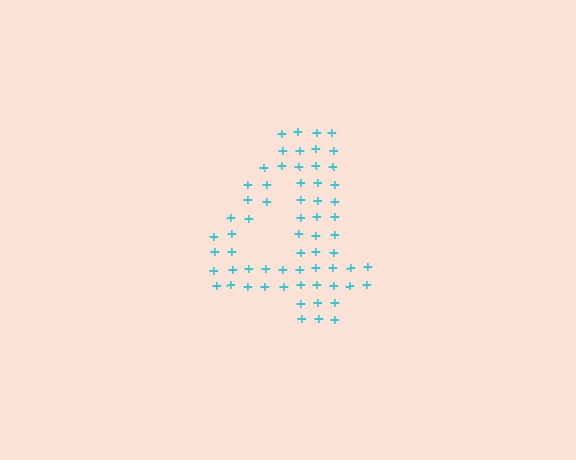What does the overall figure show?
The overall figure shows the digit 4.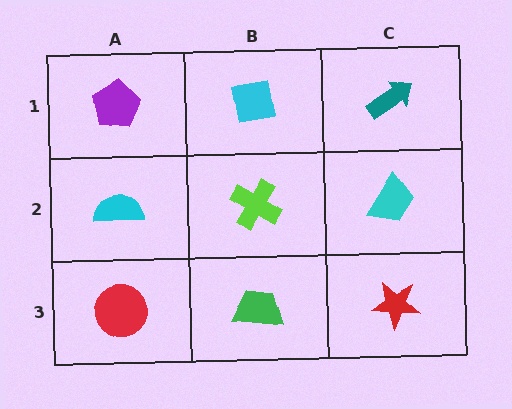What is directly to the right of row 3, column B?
A red star.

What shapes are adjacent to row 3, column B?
A lime cross (row 2, column B), a red circle (row 3, column A), a red star (row 3, column C).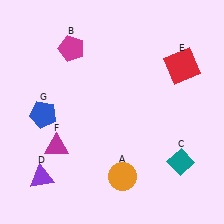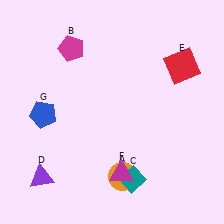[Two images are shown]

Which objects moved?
The objects that moved are: the teal diamond (C), the magenta triangle (F).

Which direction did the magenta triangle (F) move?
The magenta triangle (F) moved right.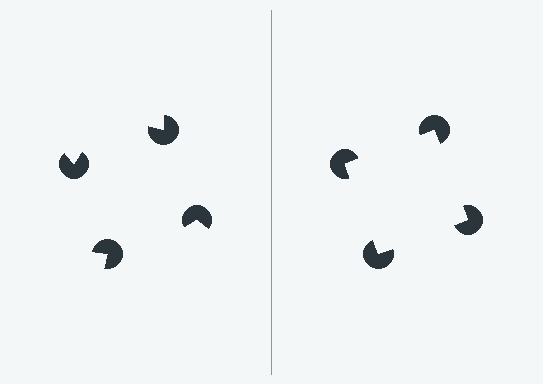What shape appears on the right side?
An illusory square.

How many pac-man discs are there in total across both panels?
8 — 4 on each side.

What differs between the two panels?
The pac-man discs are positioned identically on both sides; only the wedge orientations differ. On the right they align to a square; on the left they are misaligned.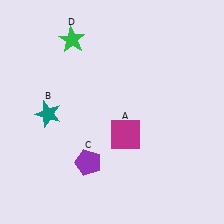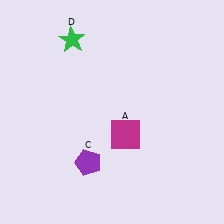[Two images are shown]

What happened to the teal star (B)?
The teal star (B) was removed in Image 2. It was in the bottom-left area of Image 1.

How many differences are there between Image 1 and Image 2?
There is 1 difference between the two images.